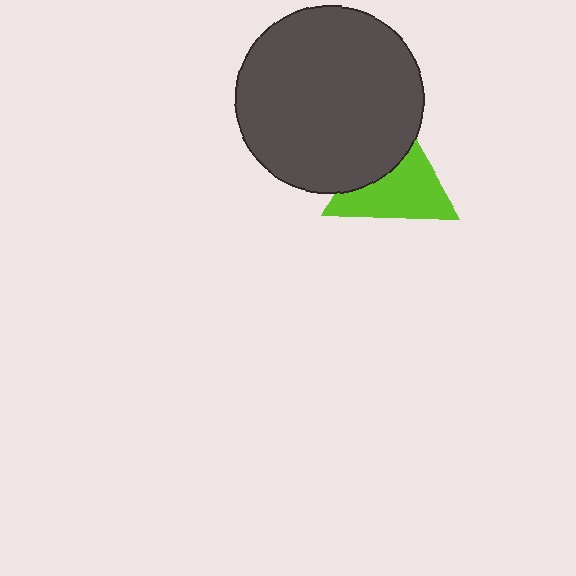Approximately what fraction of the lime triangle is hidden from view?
Roughly 38% of the lime triangle is hidden behind the dark gray circle.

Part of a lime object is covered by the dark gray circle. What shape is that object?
It is a triangle.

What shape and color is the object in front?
The object in front is a dark gray circle.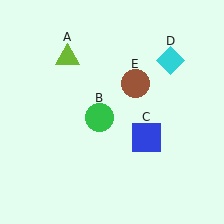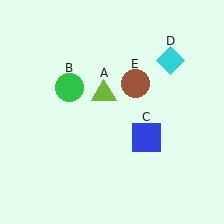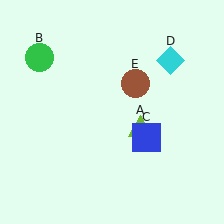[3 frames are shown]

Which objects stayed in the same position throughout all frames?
Blue square (object C) and cyan diamond (object D) and brown circle (object E) remained stationary.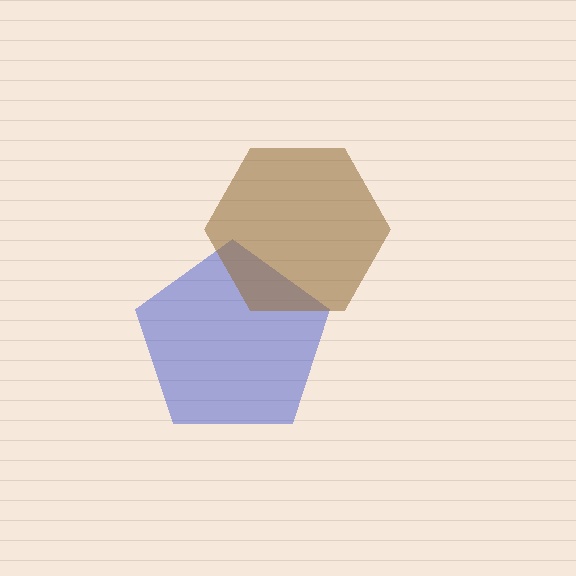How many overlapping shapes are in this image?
There are 2 overlapping shapes in the image.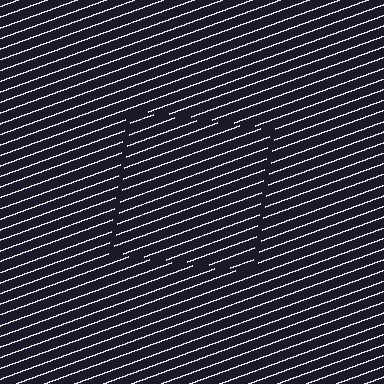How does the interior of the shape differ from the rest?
The interior of the shape contains the same grating, shifted by half a period — the contour is defined by the phase discontinuity where line-ends from the inner and outer gratings abut.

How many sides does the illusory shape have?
4 sides — the line-ends trace a square.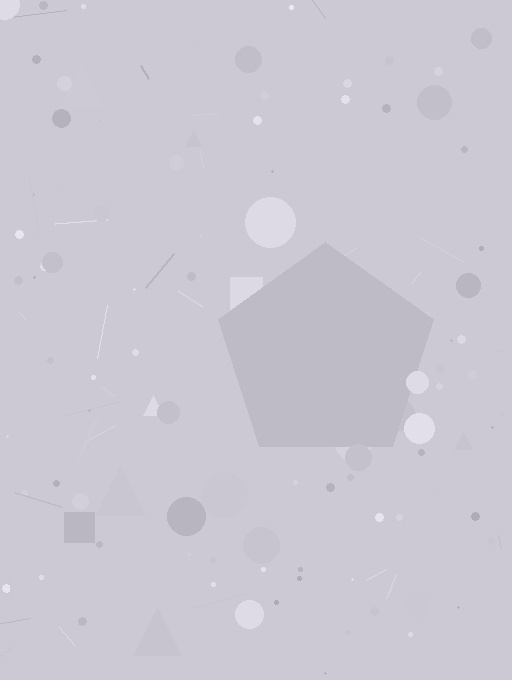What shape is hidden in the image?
A pentagon is hidden in the image.